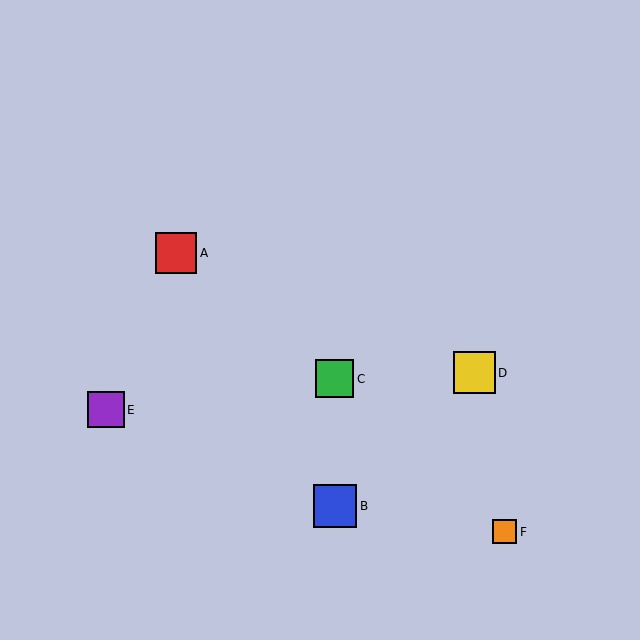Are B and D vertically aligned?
No, B is at x≈335 and D is at x≈475.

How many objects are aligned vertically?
2 objects (B, C) are aligned vertically.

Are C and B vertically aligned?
Yes, both are at x≈335.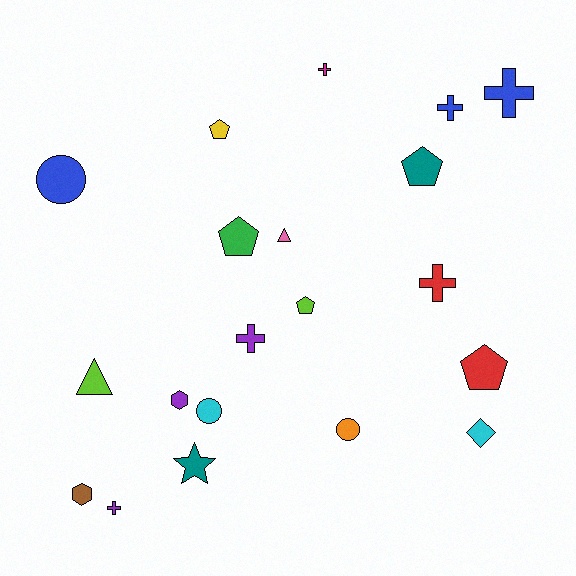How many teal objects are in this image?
There are 2 teal objects.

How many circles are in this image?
There are 3 circles.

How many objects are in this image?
There are 20 objects.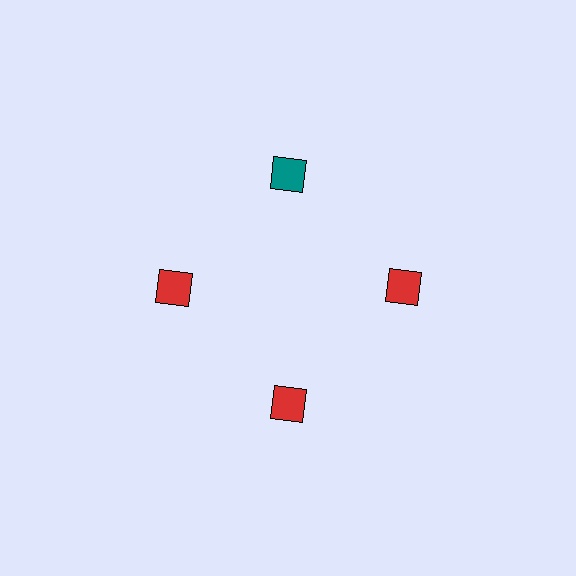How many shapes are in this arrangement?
There are 4 shapes arranged in a ring pattern.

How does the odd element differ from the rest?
It has a different color: teal instead of red.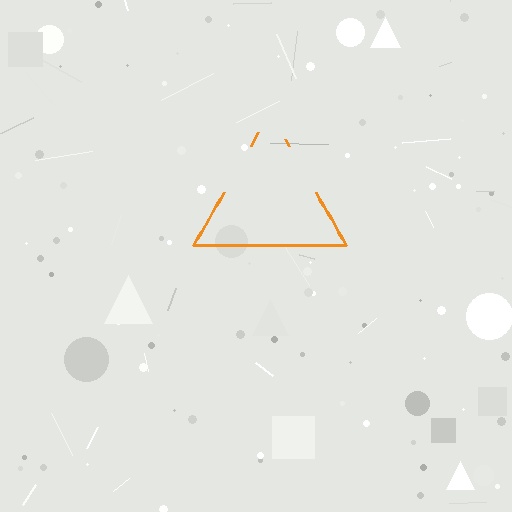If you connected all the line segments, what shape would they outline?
They would outline a triangle.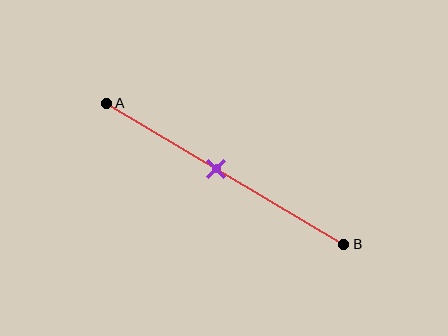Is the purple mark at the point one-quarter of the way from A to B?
No, the mark is at about 45% from A, not at the 25% one-quarter point.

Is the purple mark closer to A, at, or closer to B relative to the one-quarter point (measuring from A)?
The purple mark is closer to point B than the one-quarter point of segment AB.